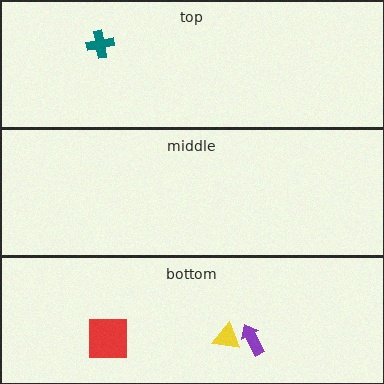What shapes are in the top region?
The teal cross.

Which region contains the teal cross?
The top region.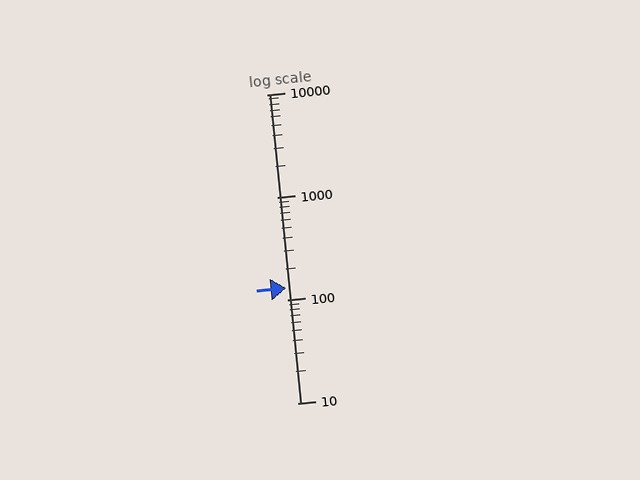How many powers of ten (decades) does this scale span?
The scale spans 3 decades, from 10 to 10000.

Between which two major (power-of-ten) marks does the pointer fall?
The pointer is between 100 and 1000.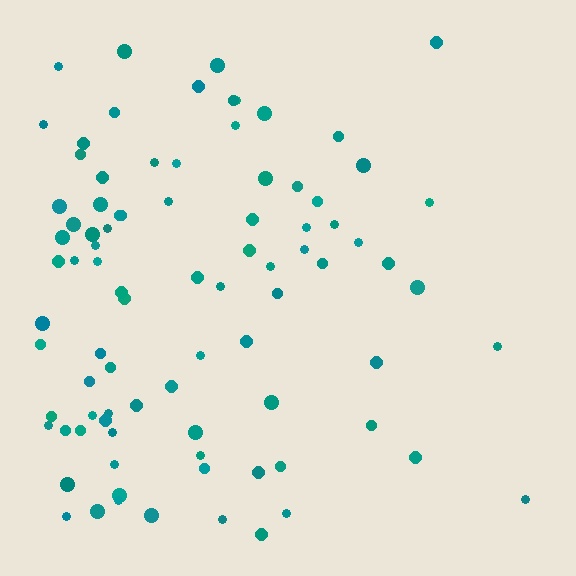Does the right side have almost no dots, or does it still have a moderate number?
Still a moderate number, just noticeably fewer than the left.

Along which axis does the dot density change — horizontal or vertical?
Horizontal.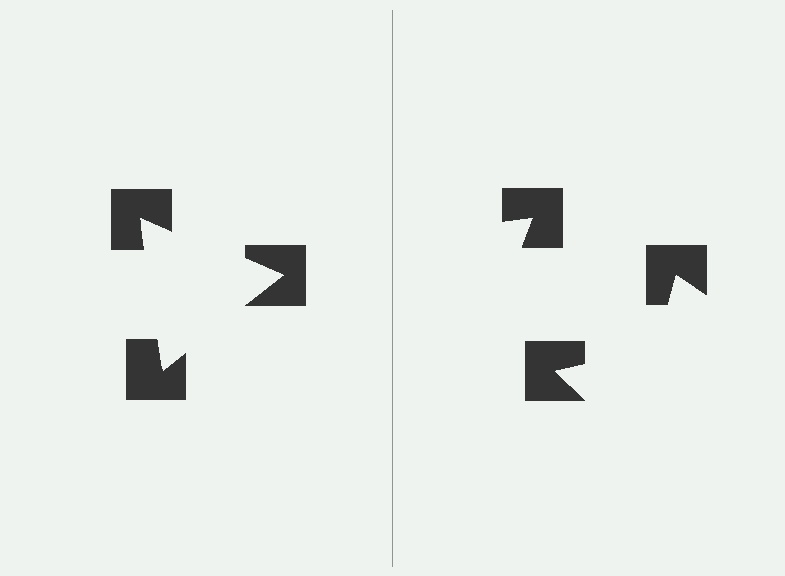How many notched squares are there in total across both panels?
6 — 3 on each side.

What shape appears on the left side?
An illusory triangle.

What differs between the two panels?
The notched squares are positioned identically on both sides; only the wedge orientations differ. On the left they align to a triangle; on the right they are misaligned.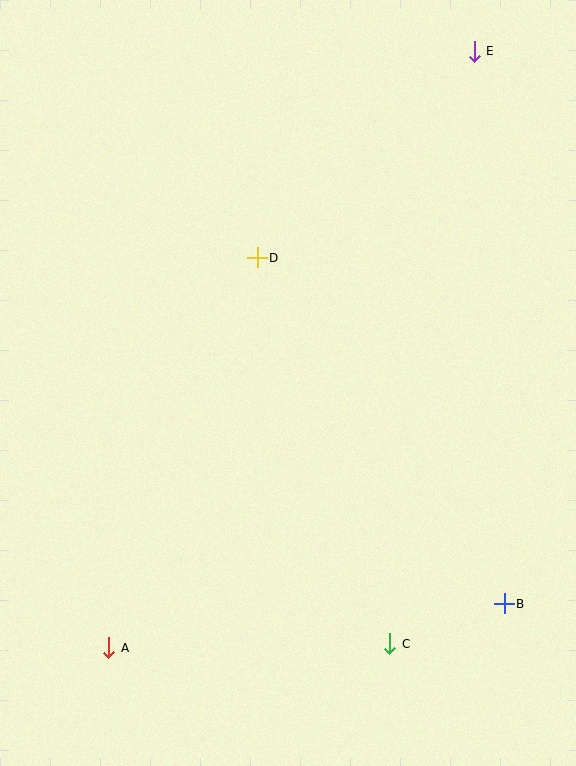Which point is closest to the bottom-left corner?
Point A is closest to the bottom-left corner.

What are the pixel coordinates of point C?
Point C is at (390, 644).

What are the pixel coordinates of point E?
Point E is at (474, 51).